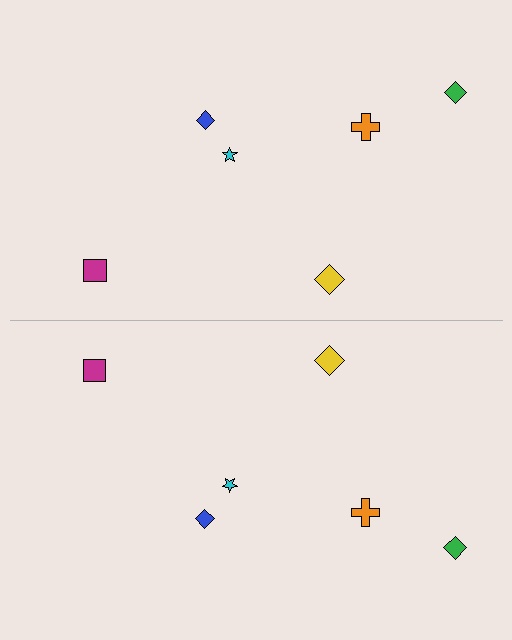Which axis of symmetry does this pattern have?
The pattern has a horizontal axis of symmetry running through the center of the image.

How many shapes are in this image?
There are 12 shapes in this image.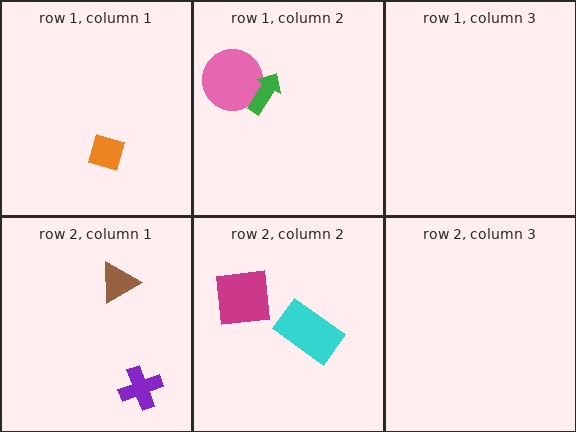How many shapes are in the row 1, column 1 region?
1.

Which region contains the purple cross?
The row 2, column 1 region.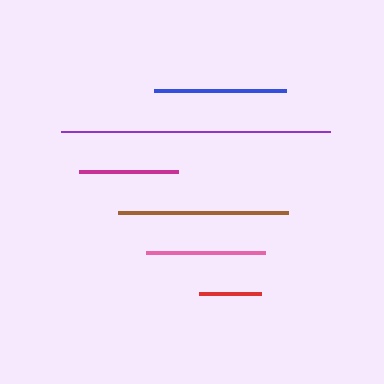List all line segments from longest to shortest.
From longest to shortest: purple, brown, blue, pink, magenta, red.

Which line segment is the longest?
The purple line is the longest at approximately 268 pixels.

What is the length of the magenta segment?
The magenta segment is approximately 99 pixels long.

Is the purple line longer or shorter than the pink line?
The purple line is longer than the pink line.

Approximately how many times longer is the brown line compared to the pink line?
The brown line is approximately 1.4 times the length of the pink line.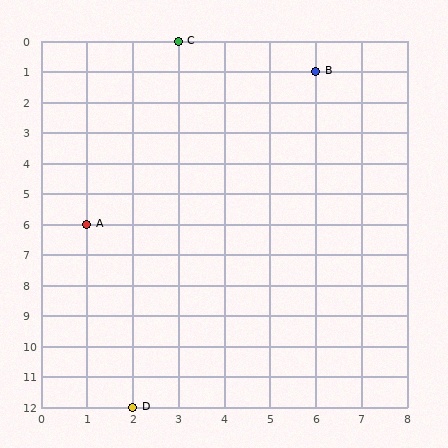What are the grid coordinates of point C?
Point C is at grid coordinates (3, 0).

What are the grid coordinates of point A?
Point A is at grid coordinates (1, 6).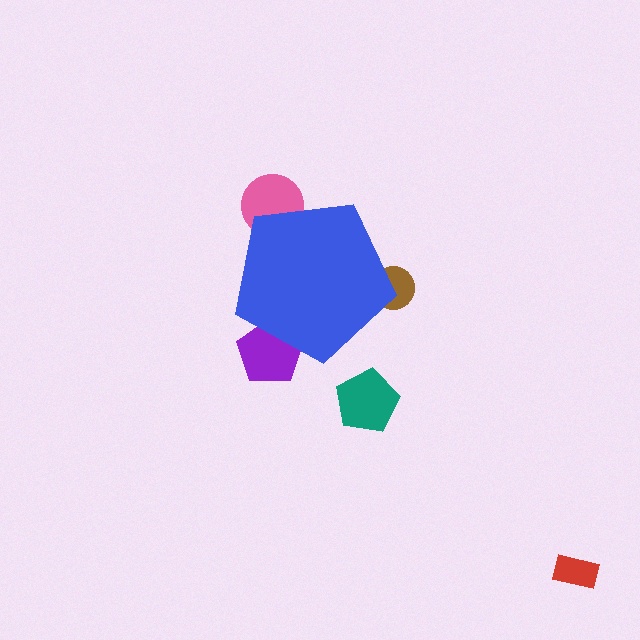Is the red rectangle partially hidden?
No, the red rectangle is fully visible.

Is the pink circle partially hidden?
Yes, the pink circle is partially hidden behind the blue pentagon.